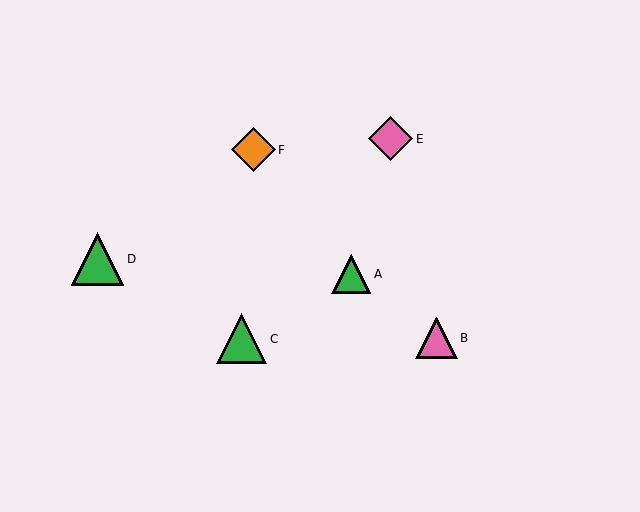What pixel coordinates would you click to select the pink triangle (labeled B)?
Click at (436, 338) to select the pink triangle B.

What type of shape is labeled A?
Shape A is a green triangle.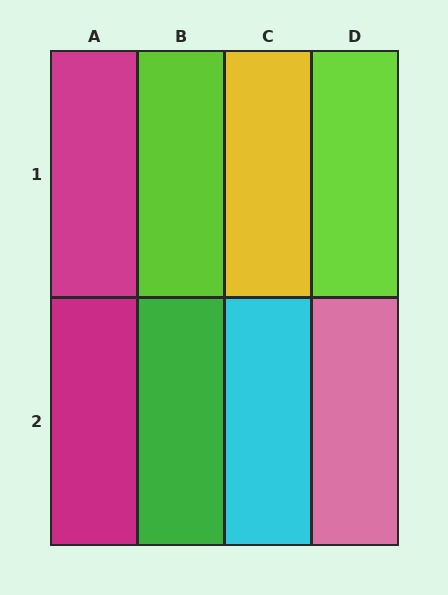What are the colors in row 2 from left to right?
Magenta, green, cyan, pink.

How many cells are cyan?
1 cell is cyan.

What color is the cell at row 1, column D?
Lime.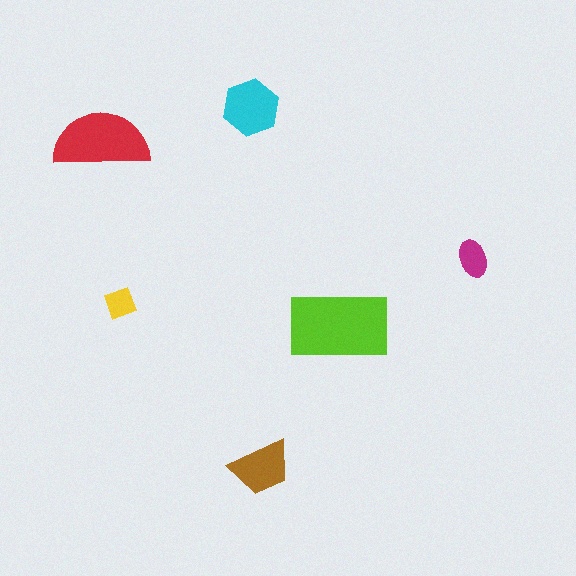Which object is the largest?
The lime rectangle.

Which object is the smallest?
The yellow diamond.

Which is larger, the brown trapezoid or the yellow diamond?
The brown trapezoid.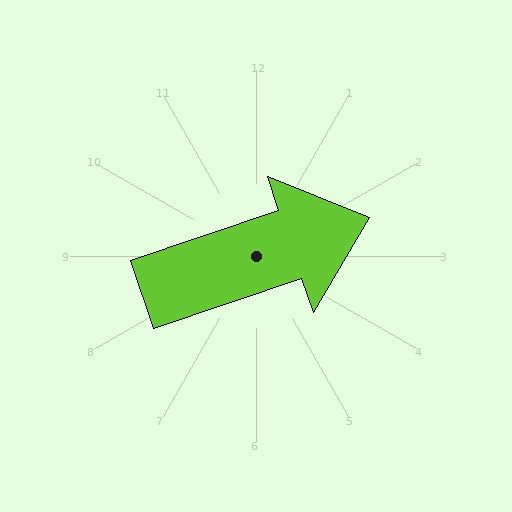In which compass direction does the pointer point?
East.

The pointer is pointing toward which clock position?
Roughly 2 o'clock.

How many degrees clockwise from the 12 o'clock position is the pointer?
Approximately 71 degrees.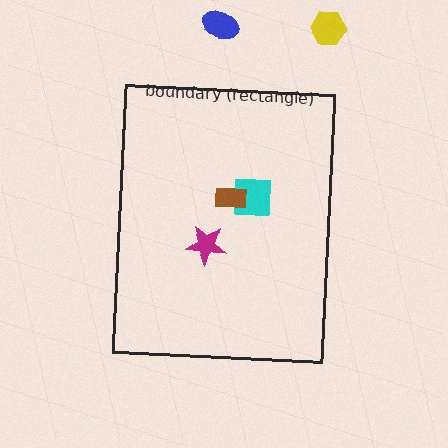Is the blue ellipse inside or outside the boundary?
Outside.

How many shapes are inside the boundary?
3 inside, 2 outside.